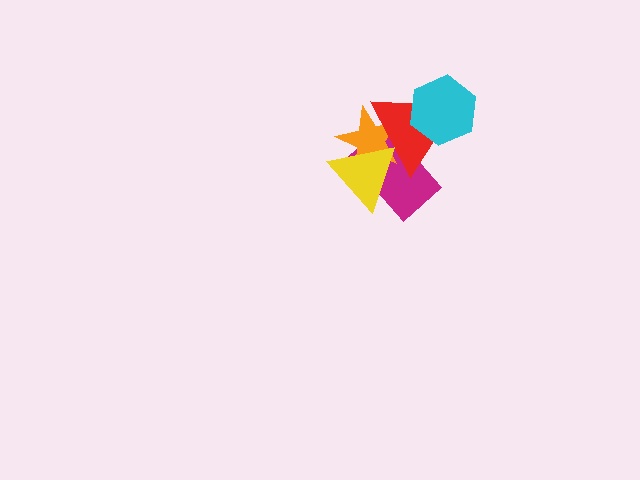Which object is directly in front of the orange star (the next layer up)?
The red triangle is directly in front of the orange star.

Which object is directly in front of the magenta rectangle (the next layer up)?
The orange star is directly in front of the magenta rectangle.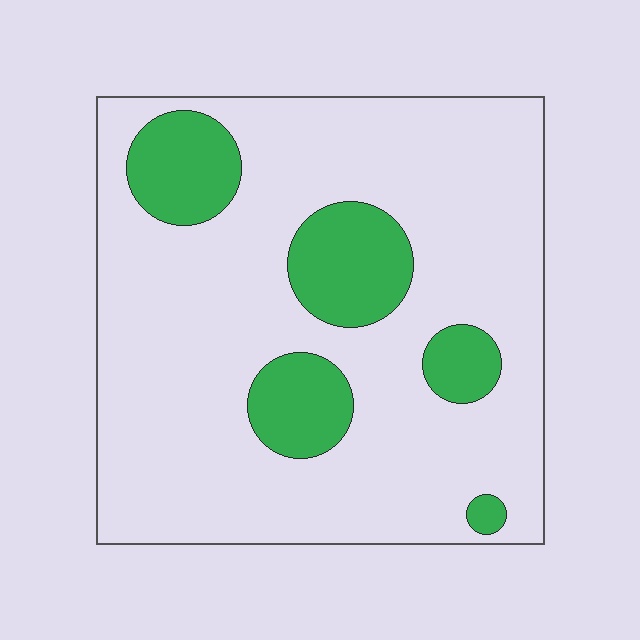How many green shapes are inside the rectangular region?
5.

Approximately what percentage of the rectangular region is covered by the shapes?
Approximately 20%.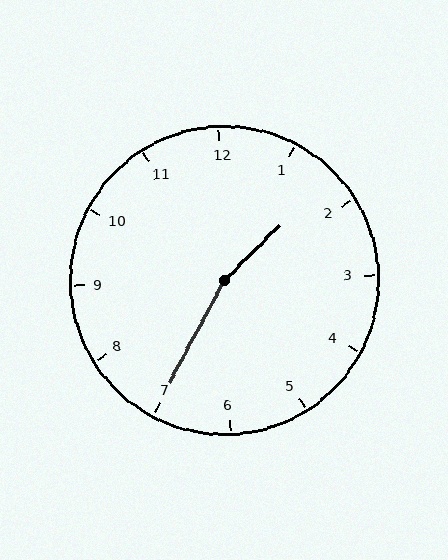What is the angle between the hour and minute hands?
Approximately 162 degrees.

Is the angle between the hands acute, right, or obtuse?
It is obtuse.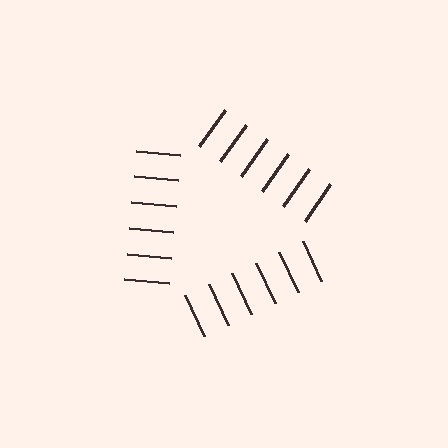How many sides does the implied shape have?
3 sides — the line-ends trace a triangle.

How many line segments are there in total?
18 — 6 along each of the 3 edges.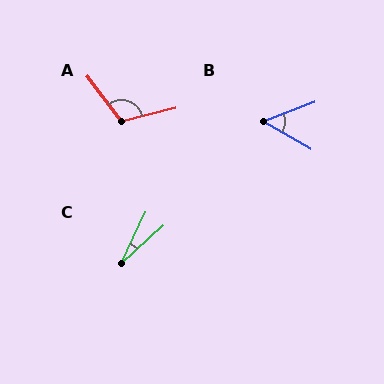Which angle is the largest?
A, at approximately 113 degrees.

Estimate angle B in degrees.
Approximately 50 degrees.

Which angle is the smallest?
C, at approximately 22 degrees.